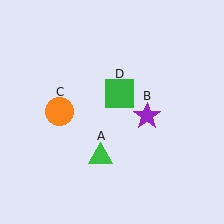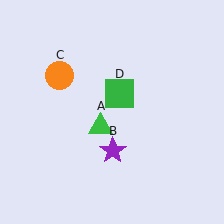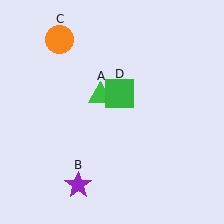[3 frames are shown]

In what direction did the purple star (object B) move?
The purple star (object B) moved down and to the left.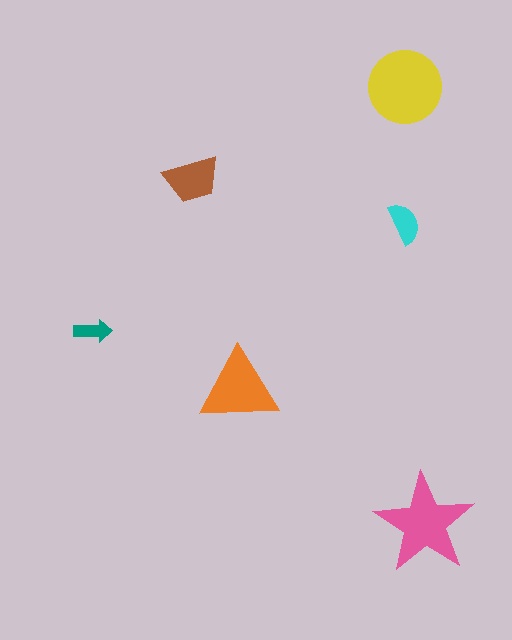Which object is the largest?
The yellow circle.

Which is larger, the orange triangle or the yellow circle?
The yellow circle.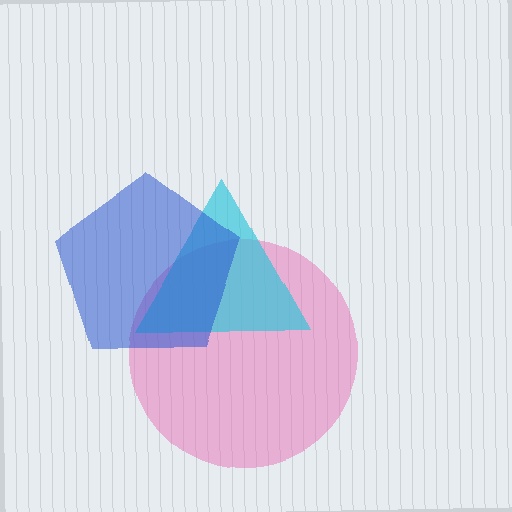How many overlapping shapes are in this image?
There are 3 overlapping shapes in the image.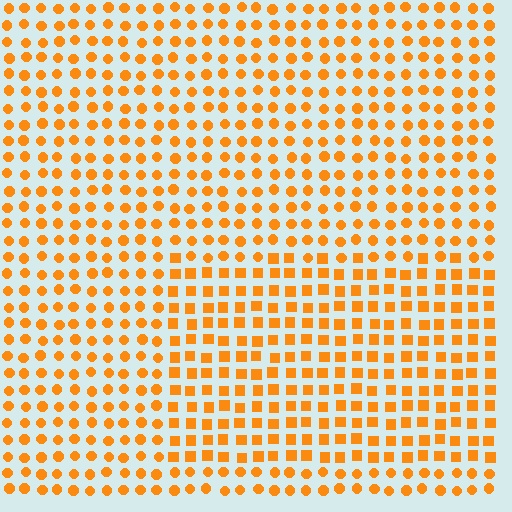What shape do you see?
I see a rectangle.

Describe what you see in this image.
The image is filled with small orange elements arranged in a uniform grid. A rectangle-shaped region contains squares, while the surrounding area contains circles. The boundary is defined purely by the change in element shape.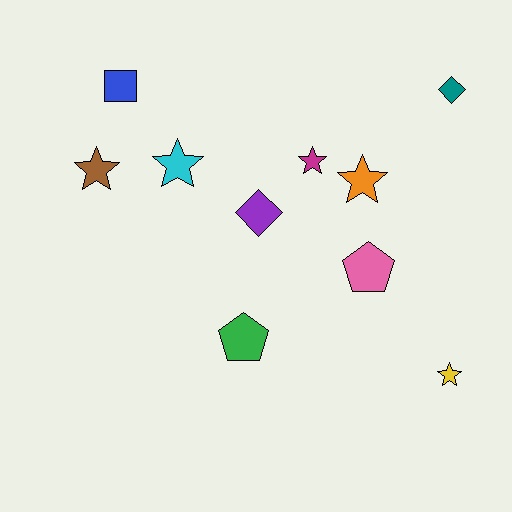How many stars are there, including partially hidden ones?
There are 5 stars.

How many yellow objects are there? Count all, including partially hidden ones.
There is 1 yellow object.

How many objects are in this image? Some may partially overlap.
There are 10 objects.